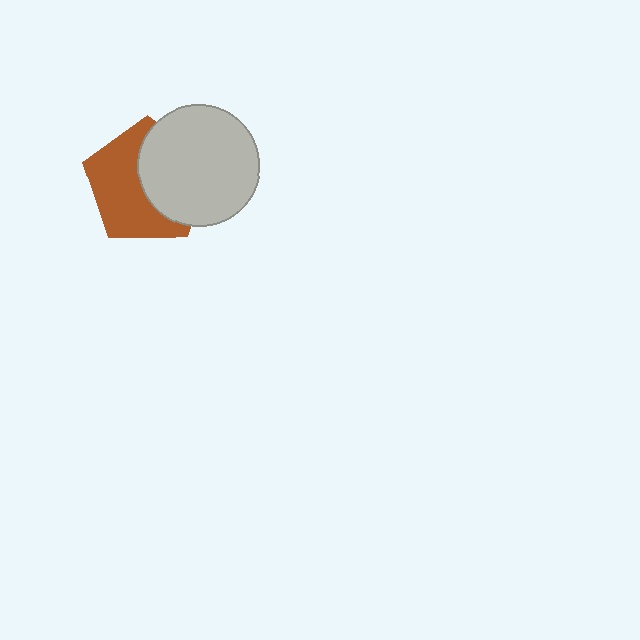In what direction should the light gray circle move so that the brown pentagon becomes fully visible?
The light gray circle should move right. That is the shortest direction to clear the overlap and leave the brown pentagon fully visible.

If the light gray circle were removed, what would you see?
You would see the complete brown pentagon.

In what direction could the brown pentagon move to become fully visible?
The brown pentagon could move left. That would shift it out from behind the light gray circle entirely.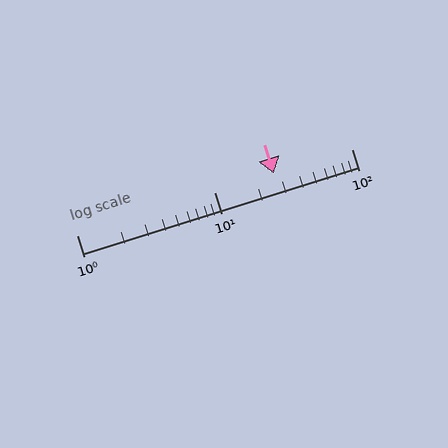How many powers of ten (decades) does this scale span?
The scale spans 2 decades, from 1 to 100.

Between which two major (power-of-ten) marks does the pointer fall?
The pointer is between 10 and 100.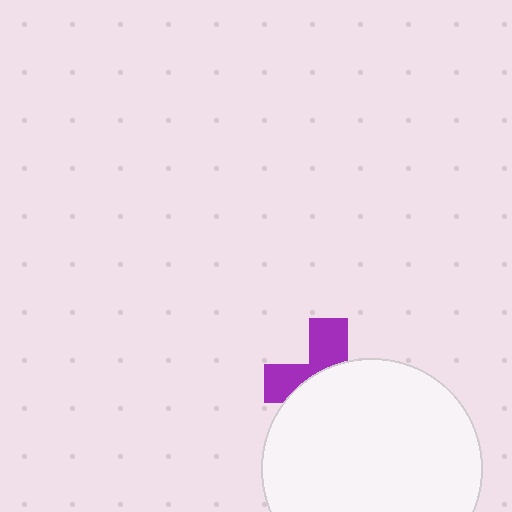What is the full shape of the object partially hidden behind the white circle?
The partially hidden object is a purple cross.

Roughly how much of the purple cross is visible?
A small part of it is visible (roughly 39%).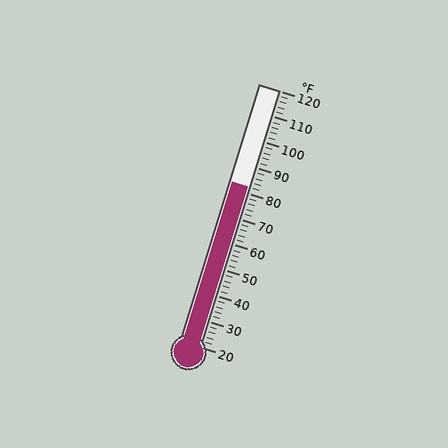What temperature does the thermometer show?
The thermometer shows approximately 82°F.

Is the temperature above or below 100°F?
The temperature is below 100°F.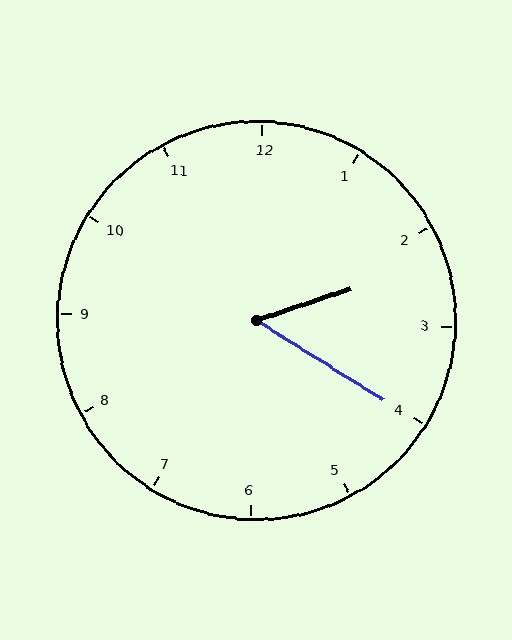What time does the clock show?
2:20.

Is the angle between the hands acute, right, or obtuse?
It is acute.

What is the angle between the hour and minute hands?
Approximately 50 degrees.